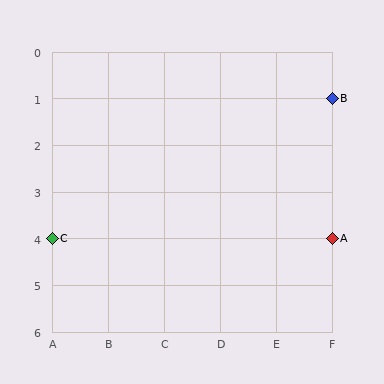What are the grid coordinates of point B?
Point B is at grid coordinates (F, 1).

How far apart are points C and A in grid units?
Points C and A are 5 columns apart.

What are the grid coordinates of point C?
Point C is at grid coordinates (A, 4).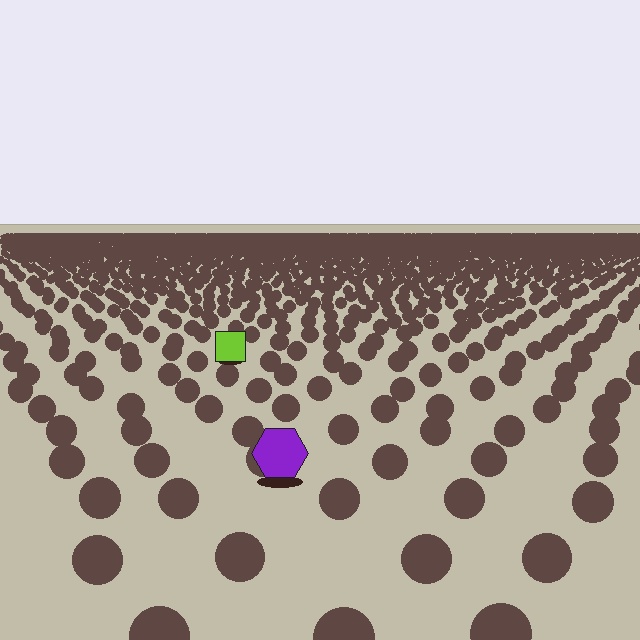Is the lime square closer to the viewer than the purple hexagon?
No. The purple hexagon is closer — you can tell from the texture gradient: the ground texture is coarser near it.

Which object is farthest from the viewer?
The lime square is farthest from the viewer. It appears smaller and the ground texture around it is denser.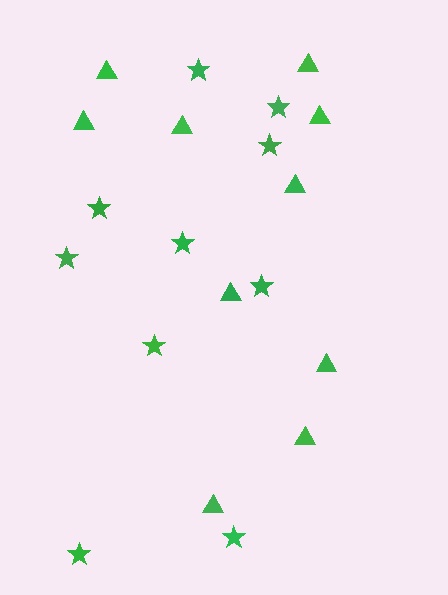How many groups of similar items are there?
There are 2 groups: one group of stars (10) and one group of triangles (10).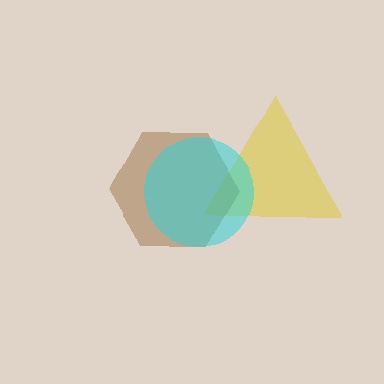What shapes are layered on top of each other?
The layered shapes are: a yellow triangle, a brown hexagon, a cyan circle.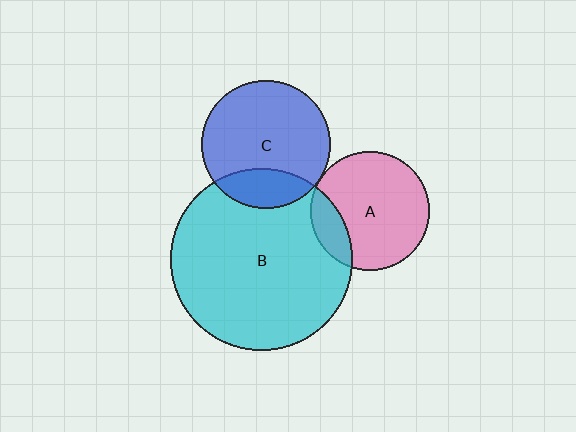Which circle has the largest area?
Circle B (cyan).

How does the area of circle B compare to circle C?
Approximately 2.0 times.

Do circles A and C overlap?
Yes.